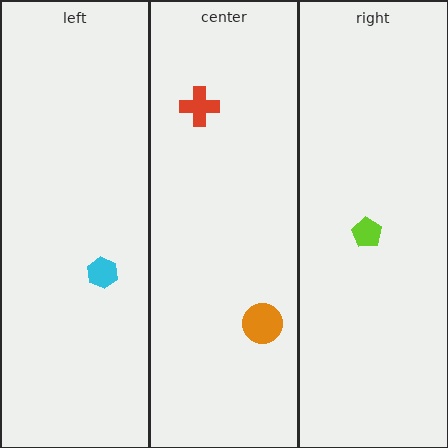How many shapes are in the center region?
2.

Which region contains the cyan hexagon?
The left region.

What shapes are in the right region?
The lime pentagon.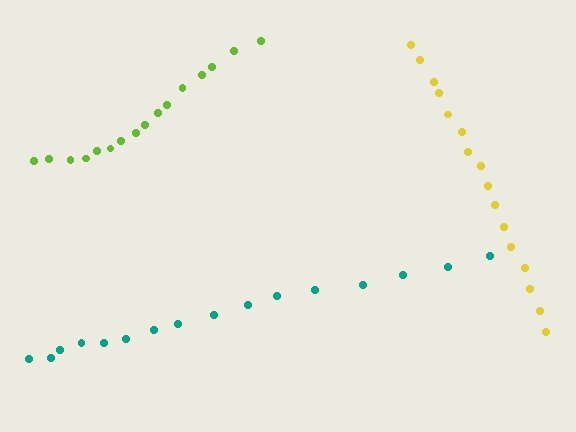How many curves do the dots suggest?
There are 3 distinct paths.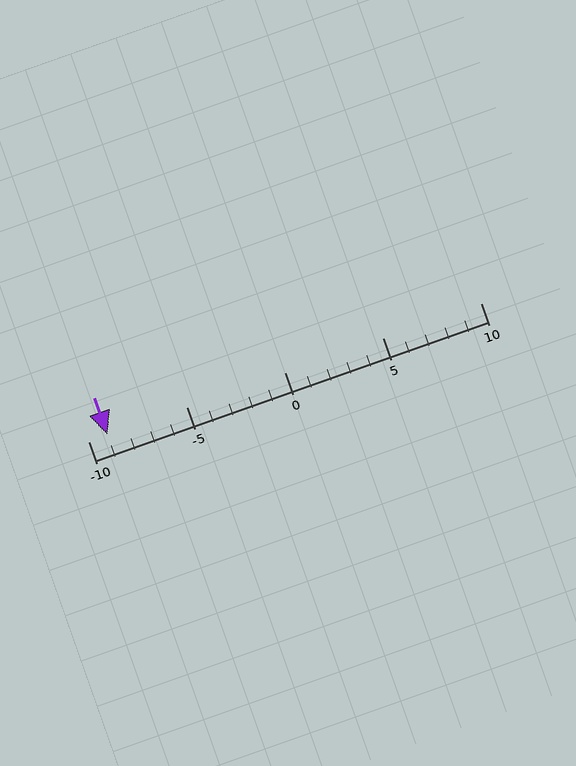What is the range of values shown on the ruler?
The ruler shows values from -10 to 10.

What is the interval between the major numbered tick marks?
The major tick marks are spaced 5 units apart.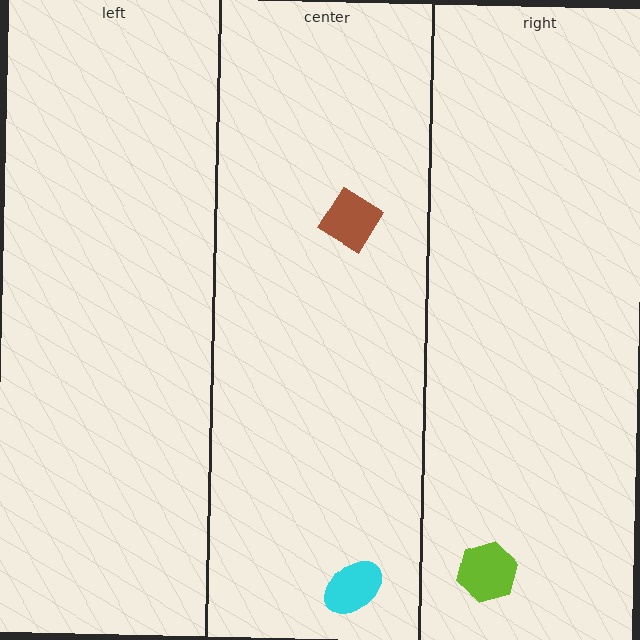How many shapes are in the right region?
1.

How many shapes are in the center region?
2.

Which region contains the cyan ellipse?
The center region.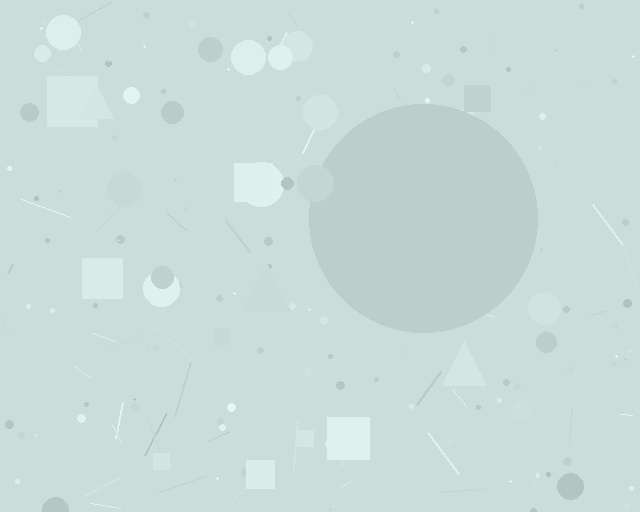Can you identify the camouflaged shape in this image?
The camouflaged shape is a circle.